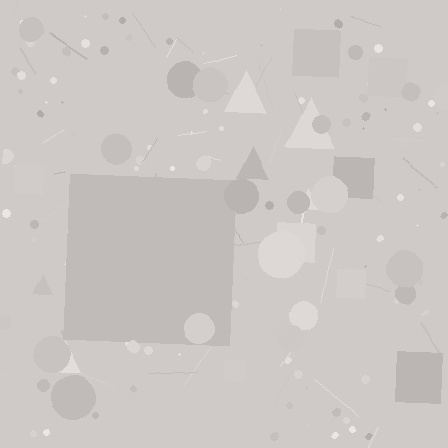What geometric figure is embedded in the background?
A square is embedded in the background.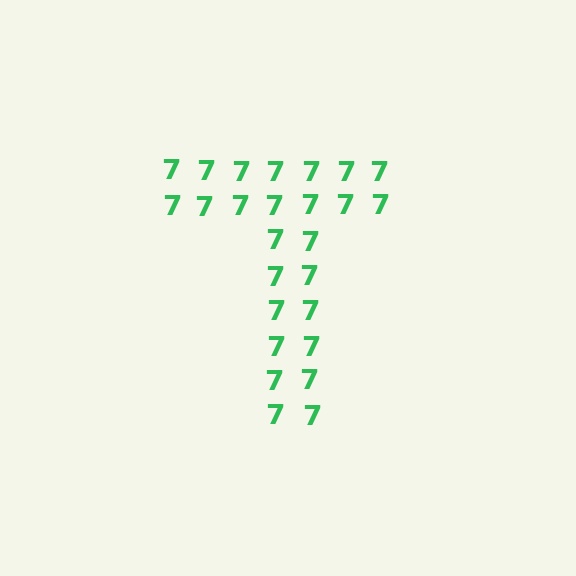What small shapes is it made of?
It is made of small digit 7's.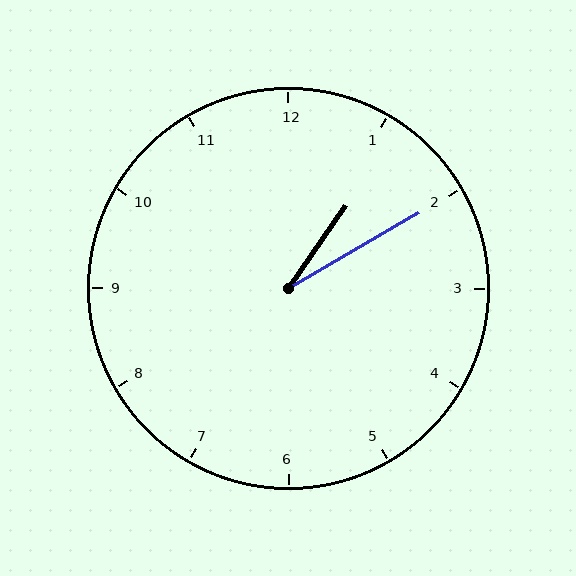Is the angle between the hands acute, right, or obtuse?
It is acute.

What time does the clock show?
1:10.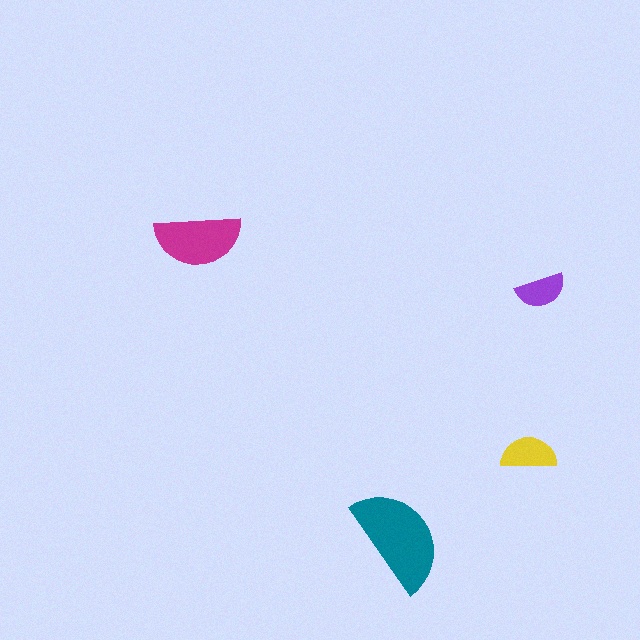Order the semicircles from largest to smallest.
the teal one, the magenta one, the yellow one, the purple one.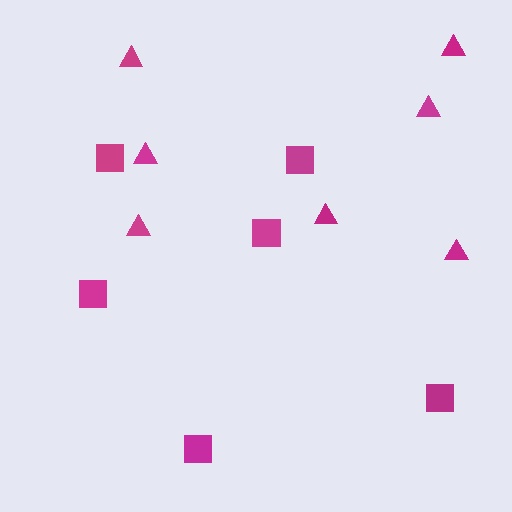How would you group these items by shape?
There are 2 groups: one group of triangles (7) and one group of squares (6).